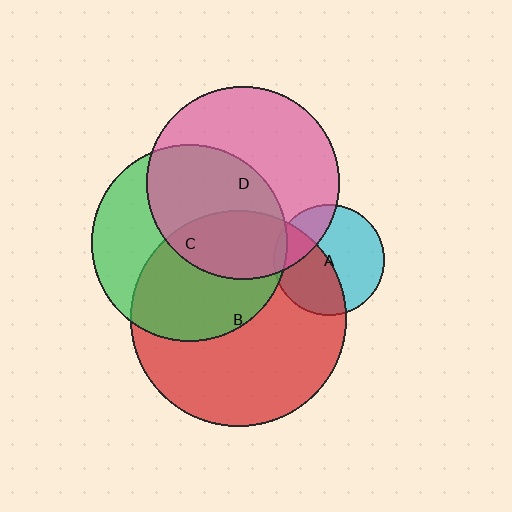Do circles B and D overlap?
Yes.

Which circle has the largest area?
Circle B (red).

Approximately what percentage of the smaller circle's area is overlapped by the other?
Approximately 25%.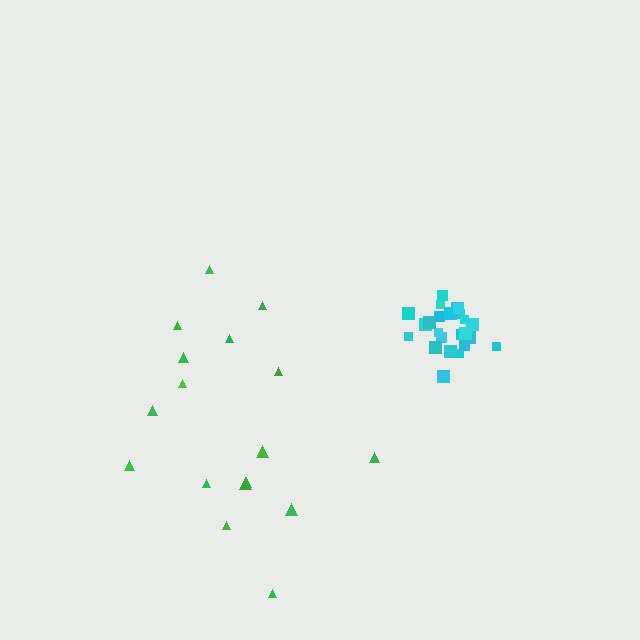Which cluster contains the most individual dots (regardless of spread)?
Cyan (25).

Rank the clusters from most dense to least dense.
cyan, green.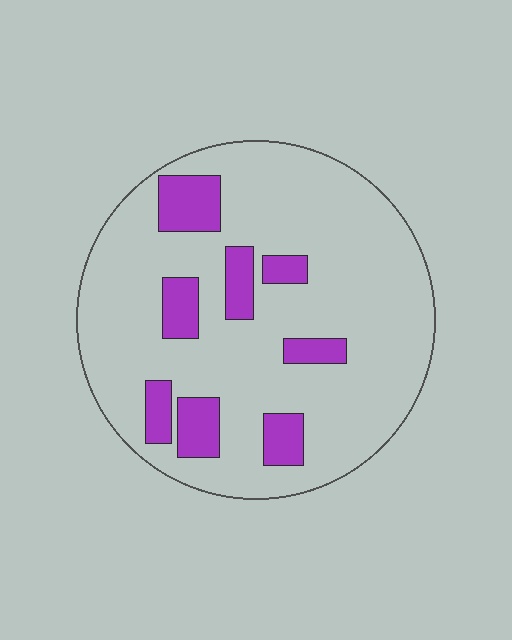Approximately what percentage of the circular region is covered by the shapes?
Approximately 15%.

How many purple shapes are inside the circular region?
8.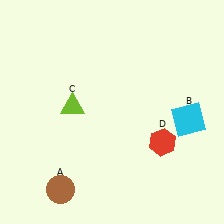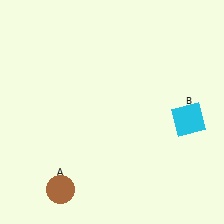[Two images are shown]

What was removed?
The lime triangle (C), the red hexagon (D) were removed in Image 2.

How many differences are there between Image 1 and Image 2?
There are 2 differences between the two images.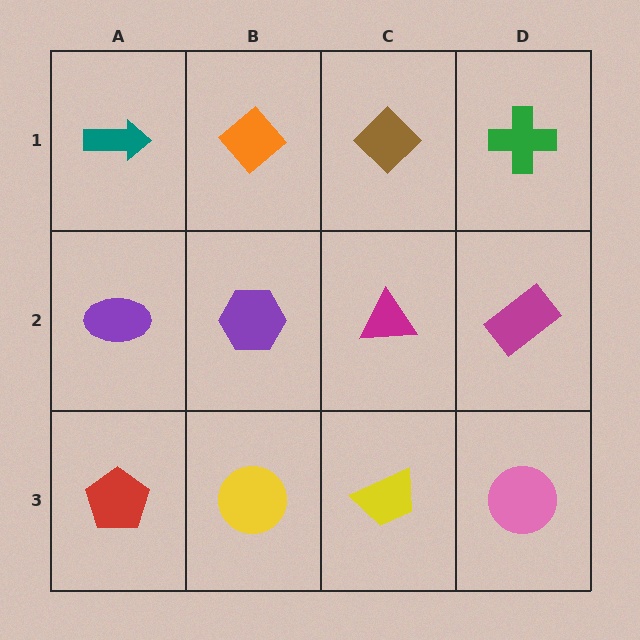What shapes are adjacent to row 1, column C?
A magenta triangle (row 2, column C), an orange diamond (row 1, column B), a green cross (row 1, column D).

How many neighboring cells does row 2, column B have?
4.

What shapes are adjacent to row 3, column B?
A purple hexagon (row 2, column B), a red pentagon (row 3, column A), a yellow trapezoid (row 3, column C).